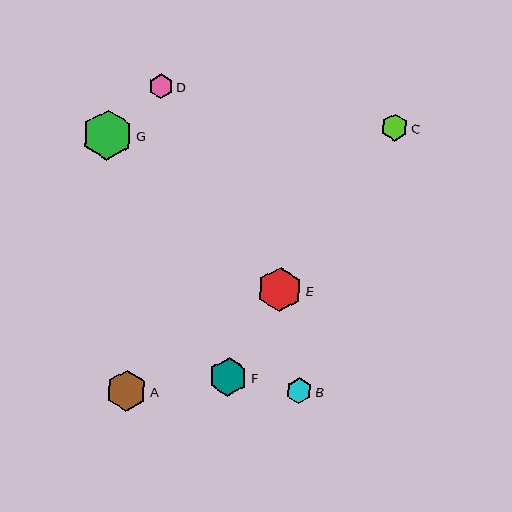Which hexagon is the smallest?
Hexagon D is the smallest with a size of approximately 24 pixels.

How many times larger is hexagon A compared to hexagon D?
Hexagon A is approximately 1.7 times the size of hexagon D.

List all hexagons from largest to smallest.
From largest to smallest: G, E, A, F, C, B, D.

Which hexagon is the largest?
Hexagon G is the largest with a size of approximately 50 pixels.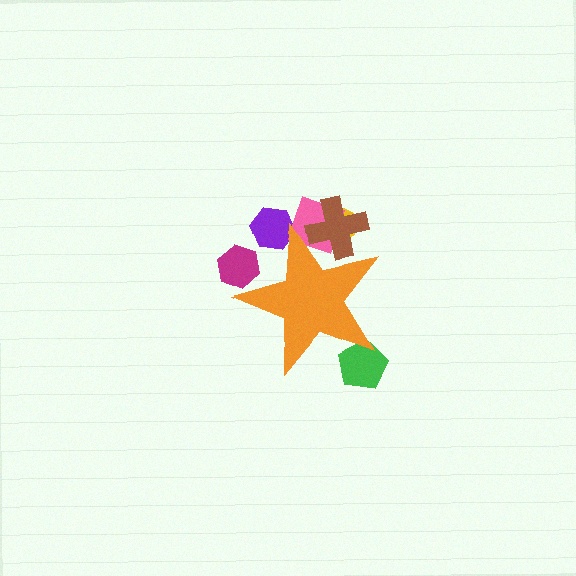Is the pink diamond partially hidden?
Yes, the pink diamond is partially hidden behind the orange star.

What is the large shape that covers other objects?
An orange star.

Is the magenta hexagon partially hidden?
Yes, the magenta hexagon is partially hidden behind the orange star.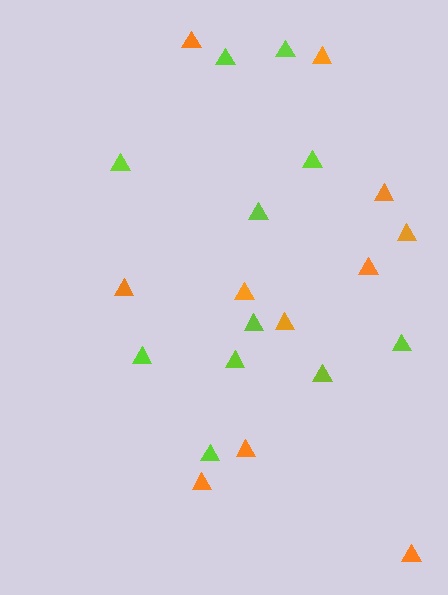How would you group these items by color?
There are 2 groups: one group of lime triangles (11) and one group of orange triangles (11).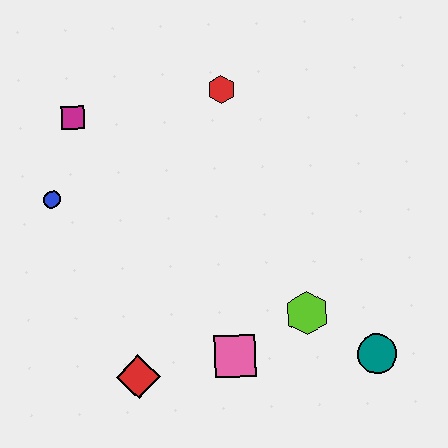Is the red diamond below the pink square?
Yes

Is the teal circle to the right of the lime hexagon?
Yes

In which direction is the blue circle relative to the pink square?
The blue circle is to the left of the pink square.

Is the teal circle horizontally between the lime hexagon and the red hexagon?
No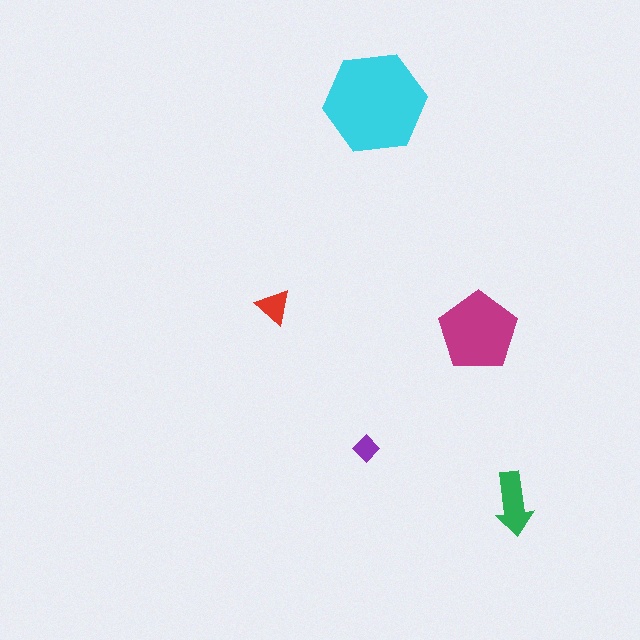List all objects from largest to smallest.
The cyan hexagon, the magenta pentagon, the green arrow, the red triangle, the purple diamond.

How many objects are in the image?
There are 5 objects in the image.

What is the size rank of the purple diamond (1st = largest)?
5th.